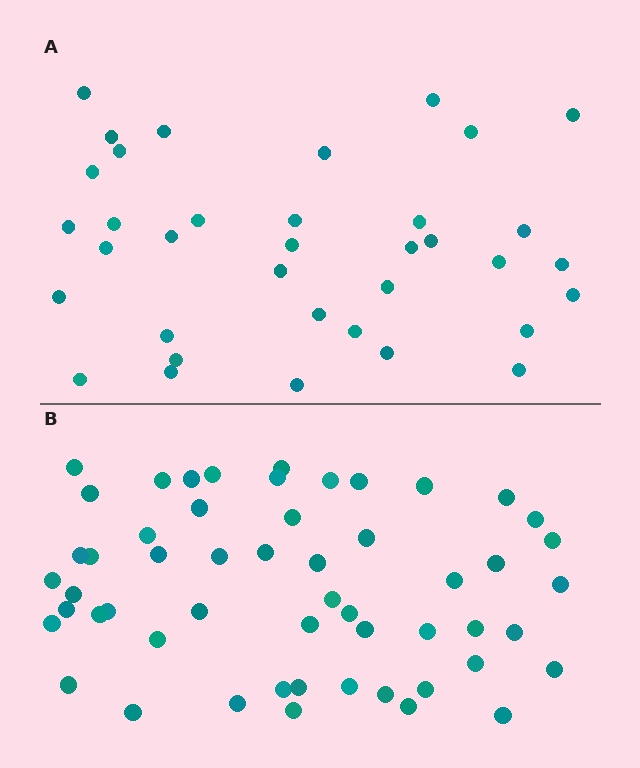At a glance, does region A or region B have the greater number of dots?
Region B (the bottom region) has more dots.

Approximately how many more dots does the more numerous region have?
Region B has approximately 20 more dots than region A.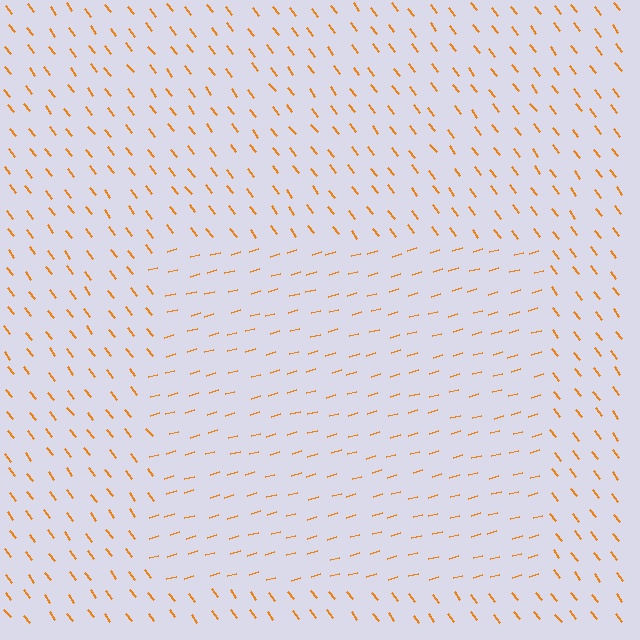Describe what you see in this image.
The image is filled with small orange line segments. A rectangle region in the image has lines oriented differently from the surrounding lines, creating a visible texture boundary.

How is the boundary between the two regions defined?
The boundary is defined purely by a change in line orientation (approximately 68 degrees difference). All lines are the same color and thickness.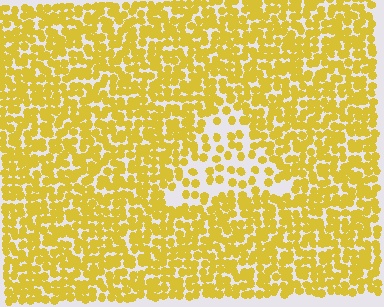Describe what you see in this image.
The image contains small yellow elements arranged at two different densities. A triangle-shaped region is visible where the elements are less densely packed than the surrounding area.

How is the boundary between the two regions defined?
The boundary is defined by a change in element density (approximately 2.2x ratio). All elements are the same color, size, and shape.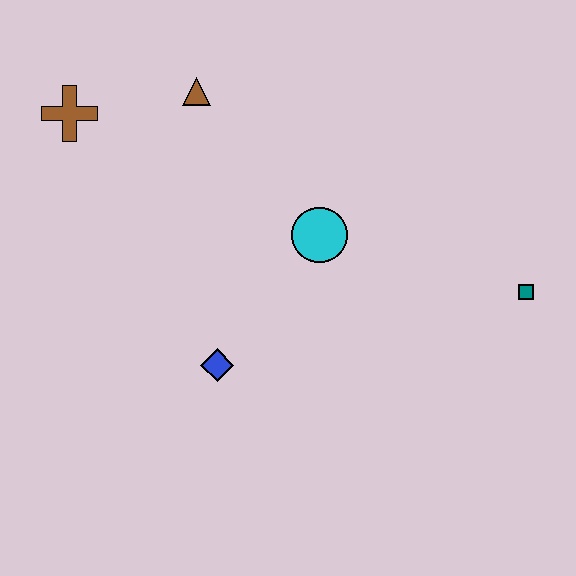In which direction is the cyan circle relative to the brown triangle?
The cyan circle is below the brown triangle.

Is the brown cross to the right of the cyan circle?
No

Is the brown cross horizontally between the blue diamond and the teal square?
No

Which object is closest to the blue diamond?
The cyan circle is closest to the blue diamond.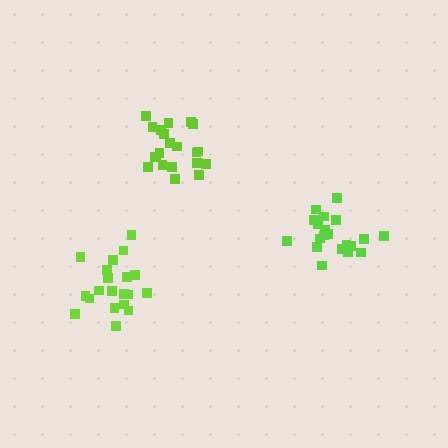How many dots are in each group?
Group 1: 20 dots, Group 2: 20 dots, Group 3: 21 dots (61 total).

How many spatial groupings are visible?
There are 3 spatial groupings.